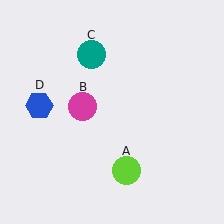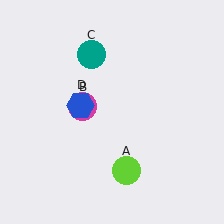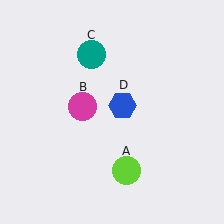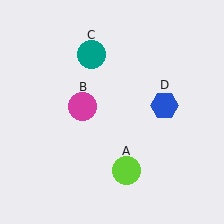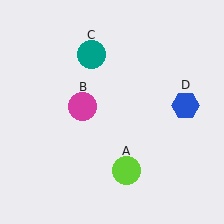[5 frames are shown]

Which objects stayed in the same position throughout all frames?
Lime circle (object A) and magenta circle (object B) and teal circle (object C) remained stationary.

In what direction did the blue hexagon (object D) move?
The blue hexagon (object D) moved right.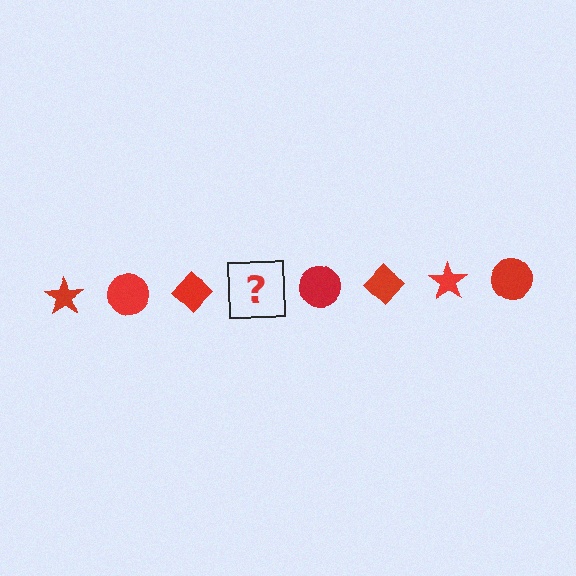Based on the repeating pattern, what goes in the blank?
The blank should be a red star.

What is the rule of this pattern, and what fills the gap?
The rule is that the pattern cycles through star, circle, diamond shapes in red. The gap should be filled with a red star.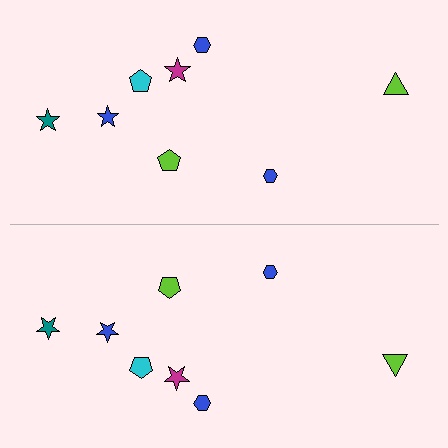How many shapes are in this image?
There are 16 shapes in this image.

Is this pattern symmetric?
Yes, this pattern has bilateral (reflection) symmetry.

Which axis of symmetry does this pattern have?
The pattern has a horizontal axis of symmetry running through the center of the image.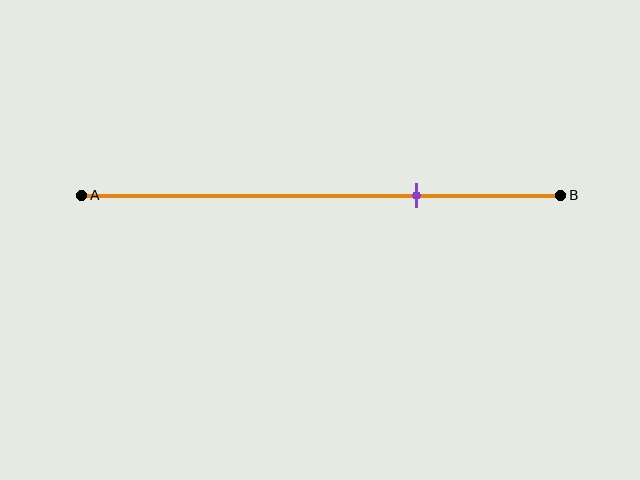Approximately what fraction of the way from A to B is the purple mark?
The purple mark is approximately 70% of the way from A to B.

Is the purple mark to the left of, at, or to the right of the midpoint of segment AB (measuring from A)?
The purple mark is to the right of the midpoint of segment AB.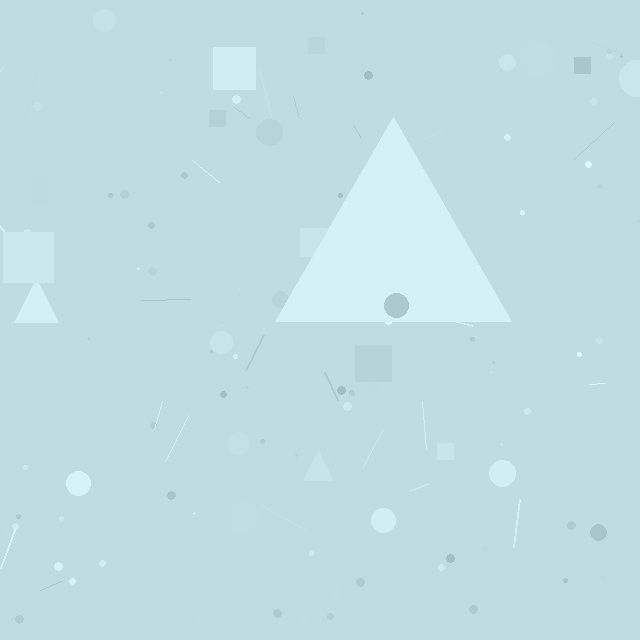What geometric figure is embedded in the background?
A triangle is embedded in the background.